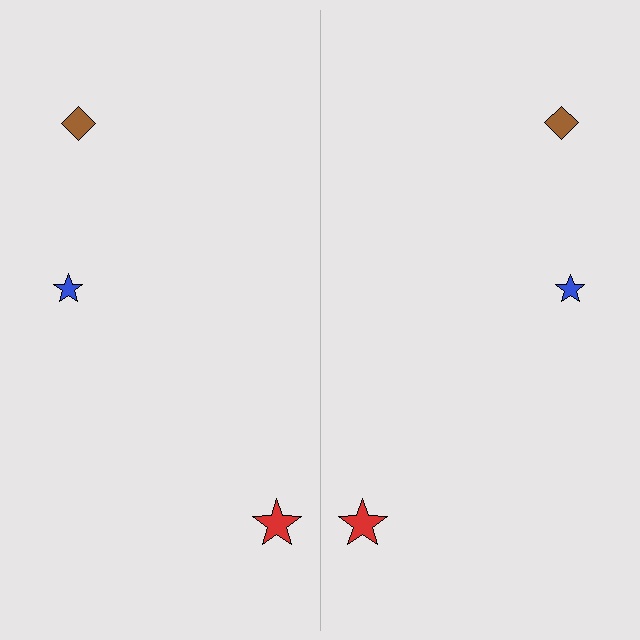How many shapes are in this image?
There are 6 shapes in this image.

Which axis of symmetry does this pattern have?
The pattern has a vertical axis of symmetry running through the center of the image.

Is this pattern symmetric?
Yes, this pattern has bilateral (reflection) symmetry.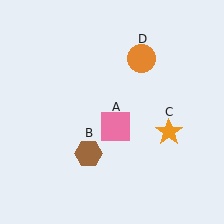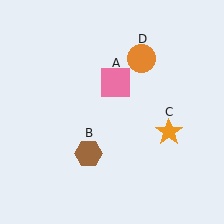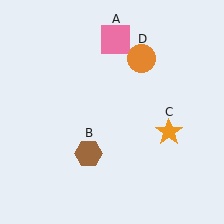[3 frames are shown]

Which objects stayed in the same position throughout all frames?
Brown hexagon (object B) and orange star (object C) and orange circle (object D) remained stationary.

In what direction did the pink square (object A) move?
The pink square (object A) moved up.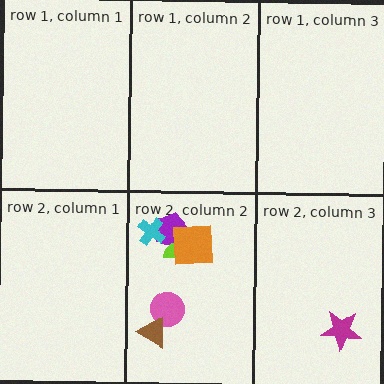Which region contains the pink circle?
The row 2, column 2 region.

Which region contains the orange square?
The row 2, column 2 region.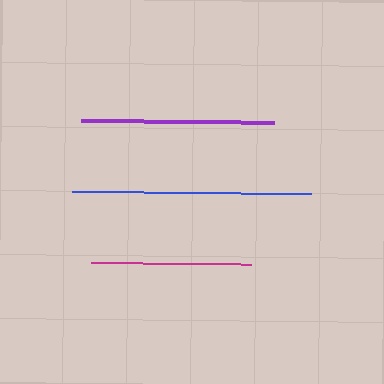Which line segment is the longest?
The blue line is the longest at approximately 239 pixels.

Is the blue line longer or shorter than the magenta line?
The blue line is longer than the magenta line.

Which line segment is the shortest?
The magenta line is the shortest at approximately 160 pixels.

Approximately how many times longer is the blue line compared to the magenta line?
The blue line is approximately 1.5 times the length of the magenta line.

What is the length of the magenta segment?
The magenta segment is approximately 160 pixels long.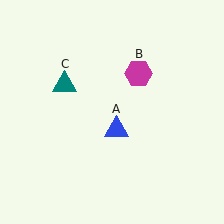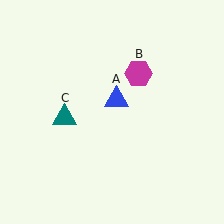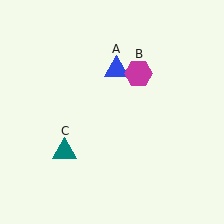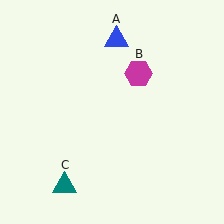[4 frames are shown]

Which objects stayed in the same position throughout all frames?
Magenta hexagon (object B) remained stationary.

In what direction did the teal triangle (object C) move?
The teal triangle (object C) moved down.